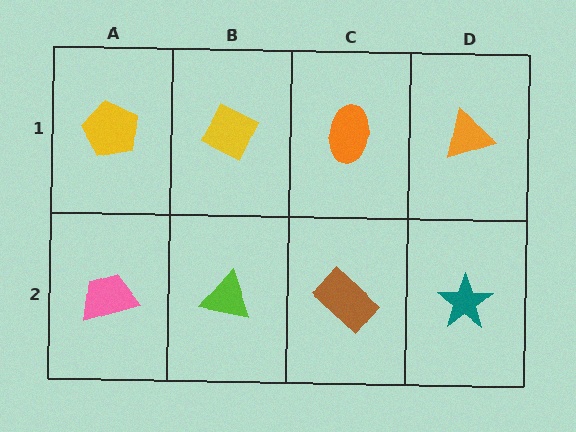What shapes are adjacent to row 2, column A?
A yellow pentagon (row 1, column A), a lime triangle (row 2, column B).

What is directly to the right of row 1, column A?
A yellow diamond.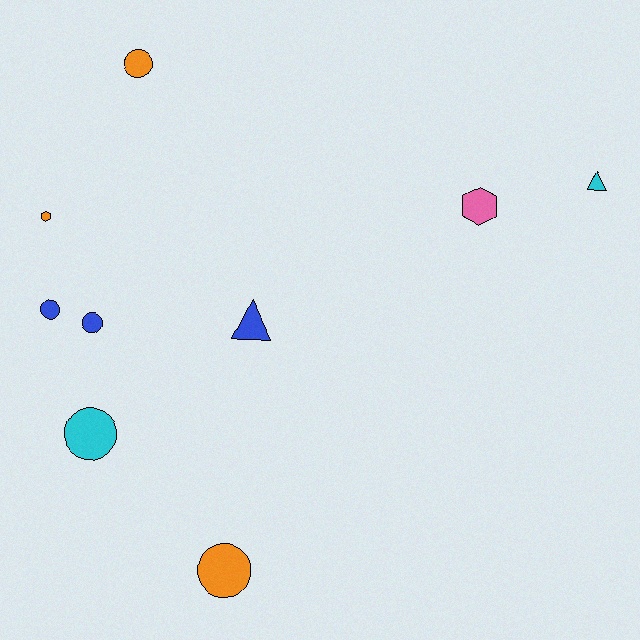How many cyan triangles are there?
There is 1 cyan triangle.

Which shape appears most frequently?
Circle, with 5 objects.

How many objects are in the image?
There are 9 objects.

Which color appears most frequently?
Blue, with 3 objects.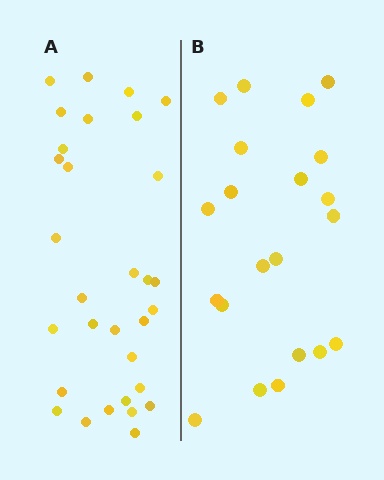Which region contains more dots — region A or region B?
Region A (the left region) has more dots.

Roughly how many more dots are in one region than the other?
Region A has roughly 10 or so more dots than region B.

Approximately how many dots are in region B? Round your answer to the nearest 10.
About 20 dots. (The exact count is 21, which rounds to 20.)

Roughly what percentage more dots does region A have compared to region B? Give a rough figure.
About 50% more.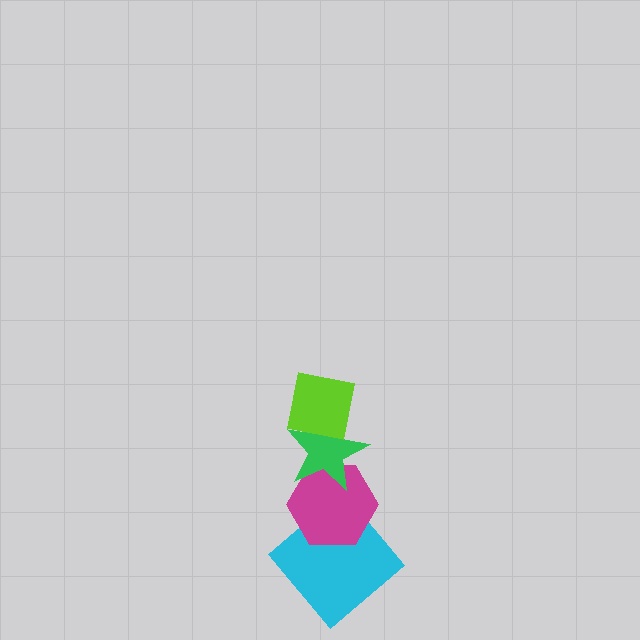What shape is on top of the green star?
The lime square is on top of the green star.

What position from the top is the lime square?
The lime square is 1st from the top.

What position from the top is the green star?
The green star is 2nd from the top.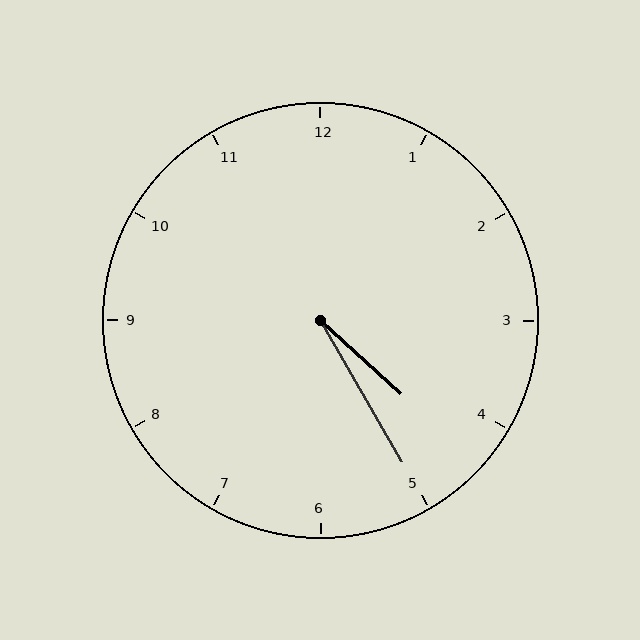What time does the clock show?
4:25.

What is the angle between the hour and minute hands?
Approximately 18 degrees.